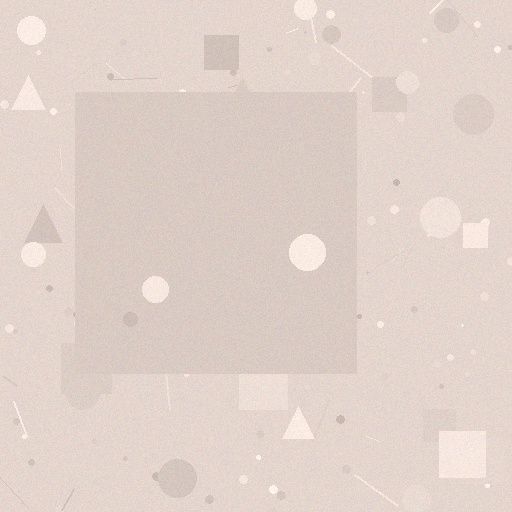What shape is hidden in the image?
A square is hidden in the image.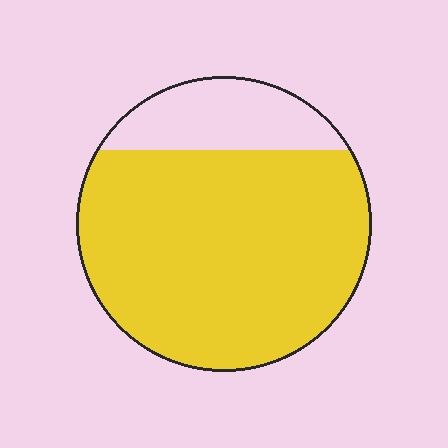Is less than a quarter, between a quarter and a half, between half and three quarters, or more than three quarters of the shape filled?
More than three quarters.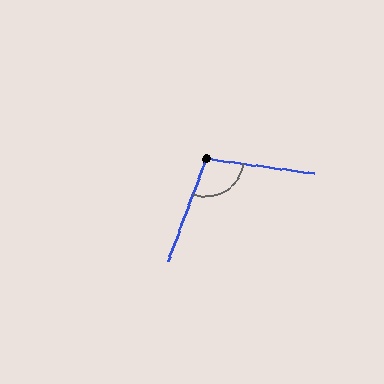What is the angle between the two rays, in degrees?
Approximately 102 degrees.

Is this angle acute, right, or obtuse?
It is obtuse.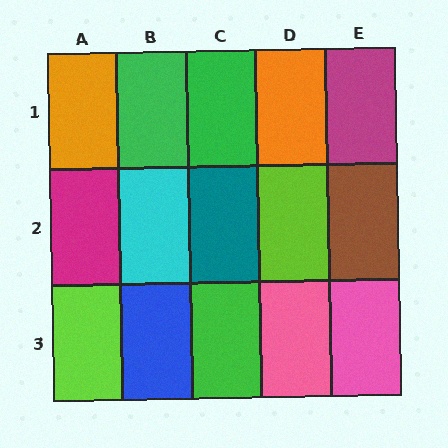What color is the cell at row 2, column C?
Teal.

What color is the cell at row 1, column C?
Green.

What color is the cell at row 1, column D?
Orange.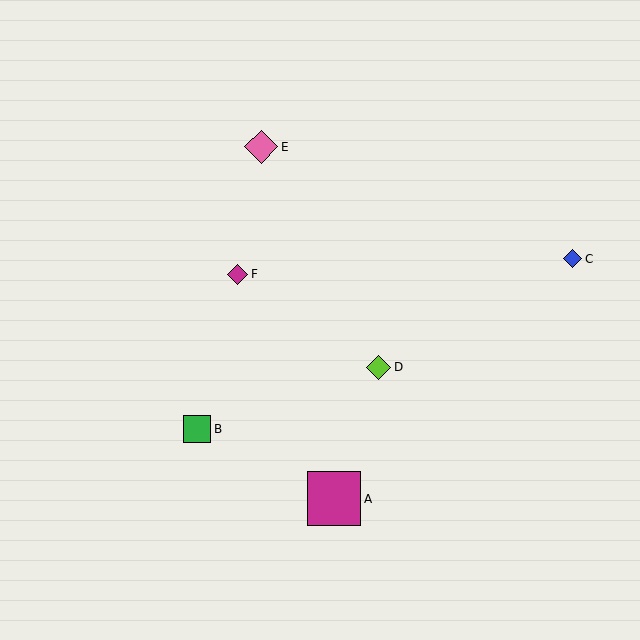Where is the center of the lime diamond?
The center of the lime diamond is at (379, 367).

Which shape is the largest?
The magenta square (labeled A) is the largest.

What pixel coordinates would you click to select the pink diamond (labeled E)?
Click at (261, 147) to select the pink diamond E.